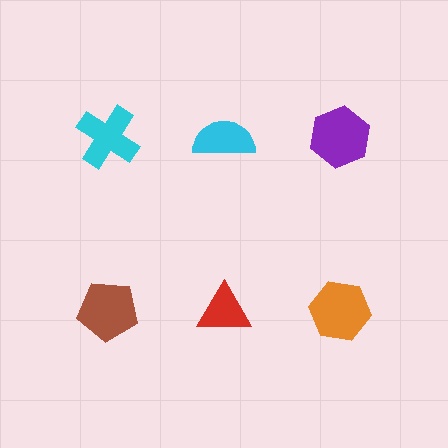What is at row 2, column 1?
A brown pentagon.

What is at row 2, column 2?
A red triangle.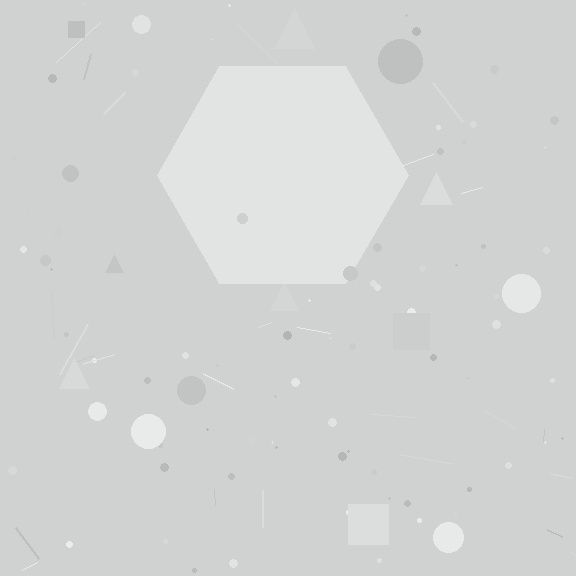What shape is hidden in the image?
A hexagon is hidden in the image.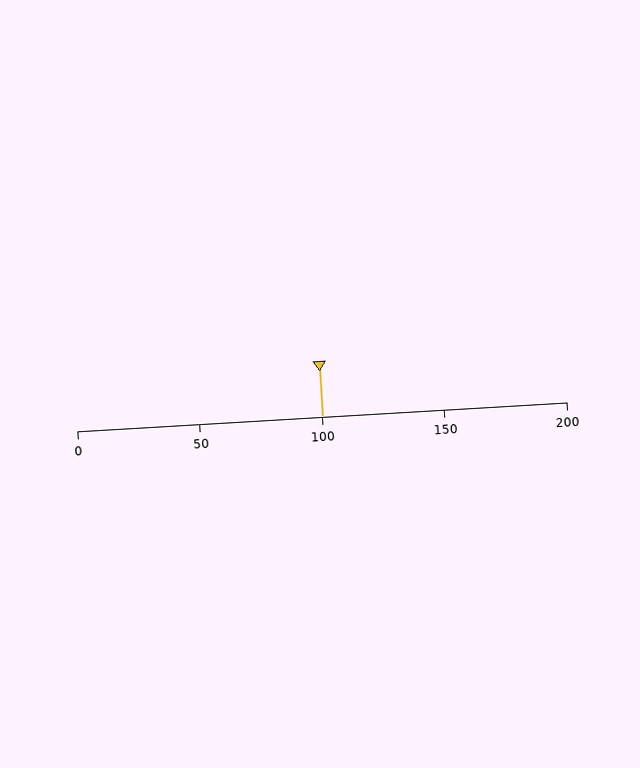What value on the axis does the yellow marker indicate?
The marker indicates approximately 100.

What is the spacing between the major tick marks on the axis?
The major ticks are spaced 50 apart.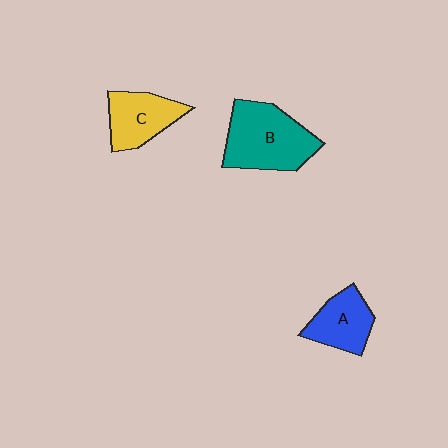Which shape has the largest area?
Shape B (teal).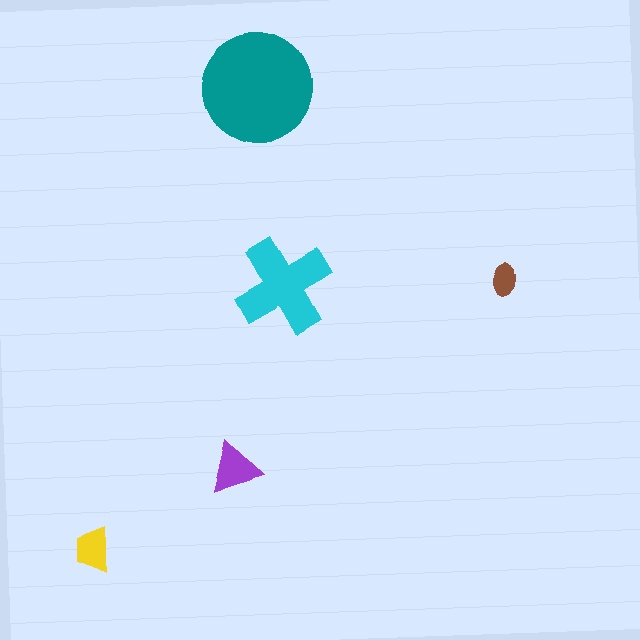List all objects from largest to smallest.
The teal circle, the cyan cross, the purple triangle, the yellow trapezoid, the brown ellipse.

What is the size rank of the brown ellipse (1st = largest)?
5th.